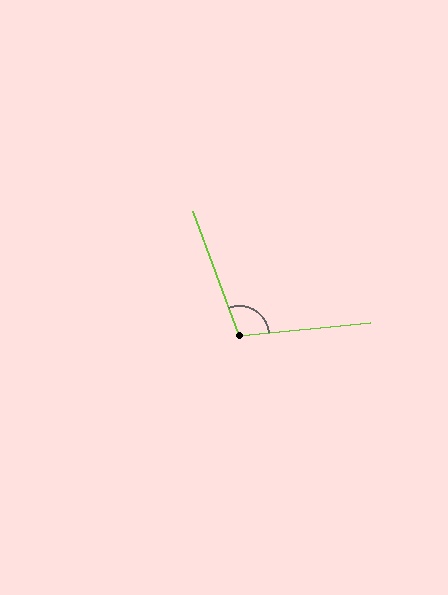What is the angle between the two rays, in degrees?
Approximately 105 degrees.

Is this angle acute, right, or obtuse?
It is obtuse.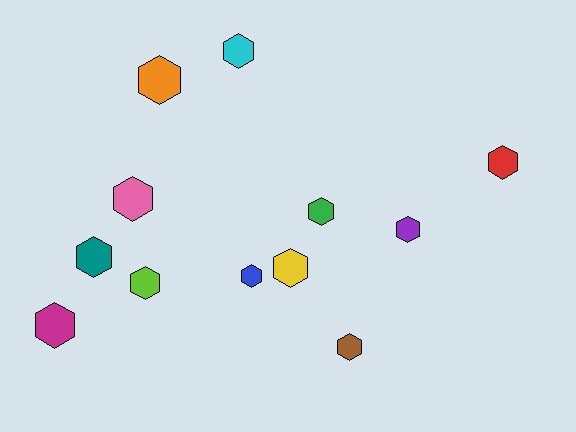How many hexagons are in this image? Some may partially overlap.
There are 12 hexagons.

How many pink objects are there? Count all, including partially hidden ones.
There is 1 pink object.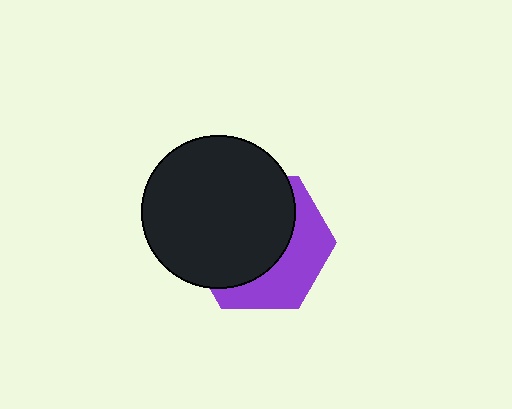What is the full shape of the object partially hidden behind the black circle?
The partially hidden object is a purple hexagon.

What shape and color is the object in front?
The object in front is a black circle.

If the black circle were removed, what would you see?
You would see the complete purple hexagon.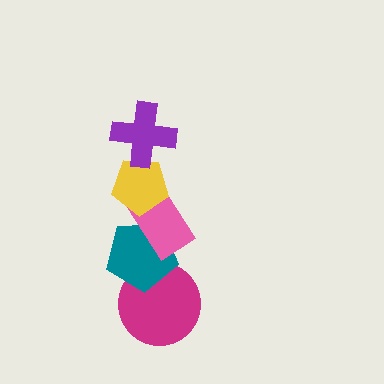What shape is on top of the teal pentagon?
The pink rectangle is on top of the teal pentagon.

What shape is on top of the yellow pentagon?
The purple cross is on top of the yellow pentagon.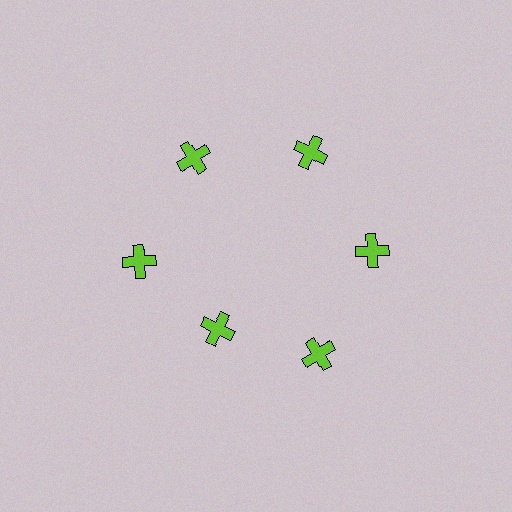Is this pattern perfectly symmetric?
No. The 6 lime crosses are arranged in a ring, but one element near the 7 o'clock position is pulled inward toward the center, breaking the 6-fold rotational symmetry.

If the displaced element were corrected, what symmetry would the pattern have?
It would have 6-fold rotational symmetry — the pattern would map onto itself every 60 degrees.